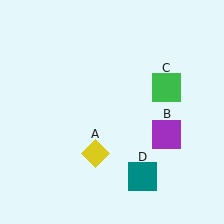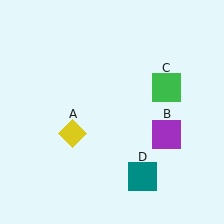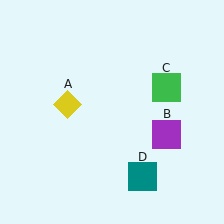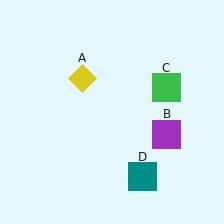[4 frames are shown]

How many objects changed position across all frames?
1 object changed position: yellow diamond (object A).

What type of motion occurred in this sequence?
The yellow diamond (object A) rotated clockwise around the center of the scene.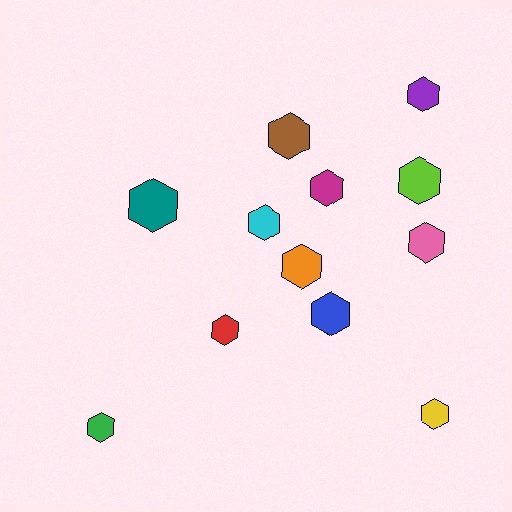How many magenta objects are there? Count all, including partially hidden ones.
There is 1 magenta object.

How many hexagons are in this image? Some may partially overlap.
There are 12 hexagons.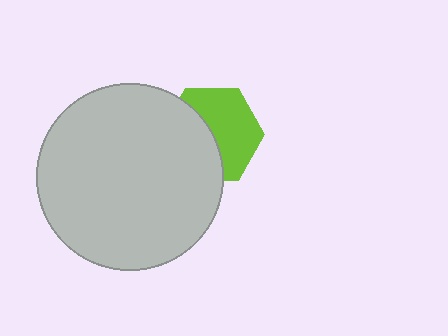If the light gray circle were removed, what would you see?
You would see the complete lime hexagon.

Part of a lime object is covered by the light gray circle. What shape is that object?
It is a hexagon.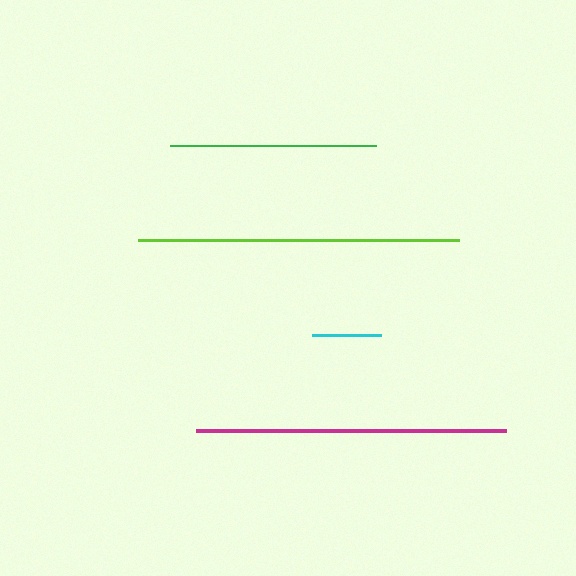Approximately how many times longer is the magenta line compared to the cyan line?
The magenta line is approximately 4.6 times the length of the cyan line.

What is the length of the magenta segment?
The magenta segment is approximately 310 pixels long.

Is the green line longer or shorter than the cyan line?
The green line is longer than the cyan line.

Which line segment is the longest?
The lime line is the longest at approximately 321 pixels.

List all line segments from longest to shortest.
From longest to shortest: lime, magenta, green, cyan.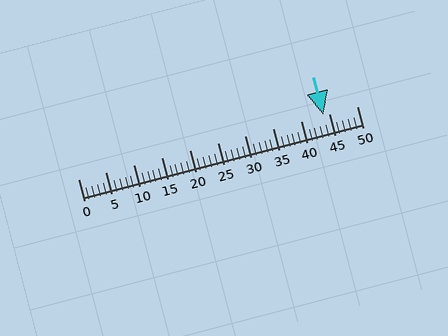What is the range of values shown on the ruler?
The ruler shows values from 0 to 50.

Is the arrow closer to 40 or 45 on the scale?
The arrow is closer to 45.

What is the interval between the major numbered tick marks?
The major tick marks are spaced 5 units apart.